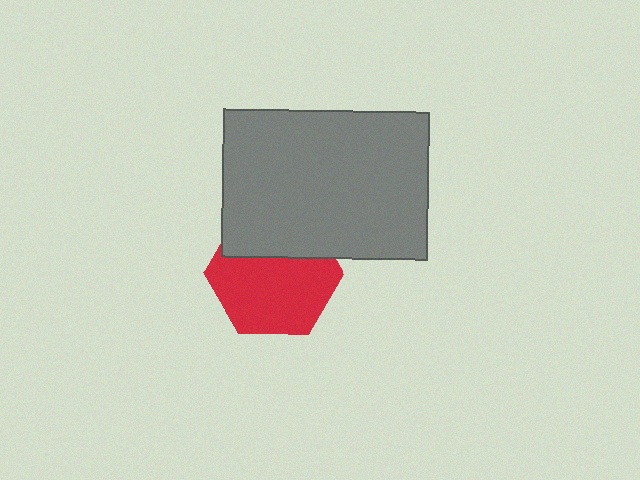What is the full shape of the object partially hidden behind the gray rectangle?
The partially hidden object is a red hexagon.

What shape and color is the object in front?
The object in front is a gray rectangle.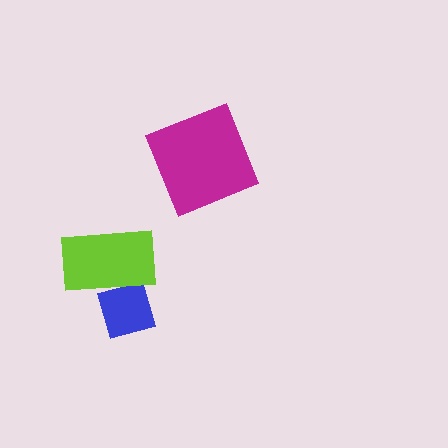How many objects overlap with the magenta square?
0 objects overlap with the magenta square.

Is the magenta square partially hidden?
No, no other shape covers it.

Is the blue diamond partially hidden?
Yes, it is partially covered by another shape.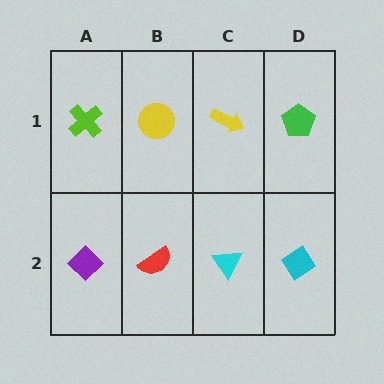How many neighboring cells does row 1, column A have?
2.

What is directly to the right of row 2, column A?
A red semicircle.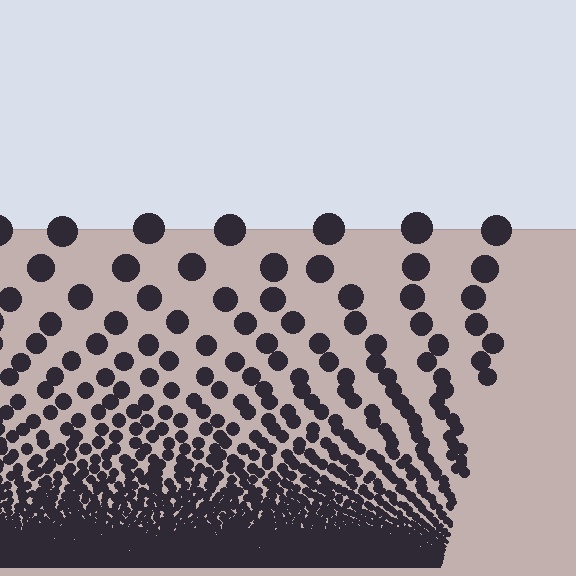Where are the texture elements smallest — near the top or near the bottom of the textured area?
Near the bottom.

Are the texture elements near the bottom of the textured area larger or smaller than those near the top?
Smaller. The gradient is inverted — elements near the bottom are smaller and denser.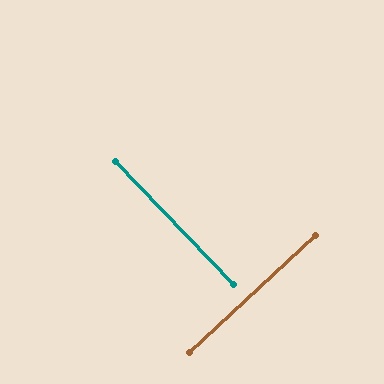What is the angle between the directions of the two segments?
Approximately 89 degrees.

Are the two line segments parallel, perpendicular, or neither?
Perpendicular — they meet at approximately 89°.